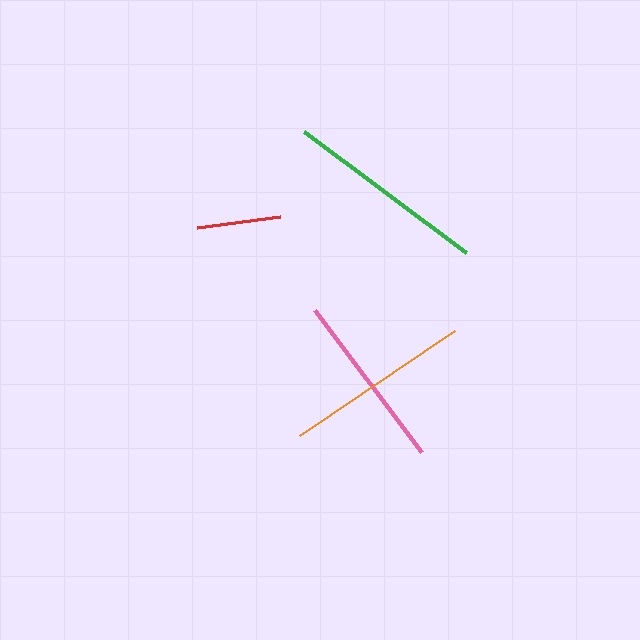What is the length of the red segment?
The red segment is approximately 83 pixels long.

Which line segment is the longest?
The green line is the longest at approximately 202 pixels.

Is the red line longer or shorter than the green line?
The green line is longer than the red line.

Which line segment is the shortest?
The red line is the shortest at approximately 83 pixels.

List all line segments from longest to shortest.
From longest to shortest: green, orange, pink, red.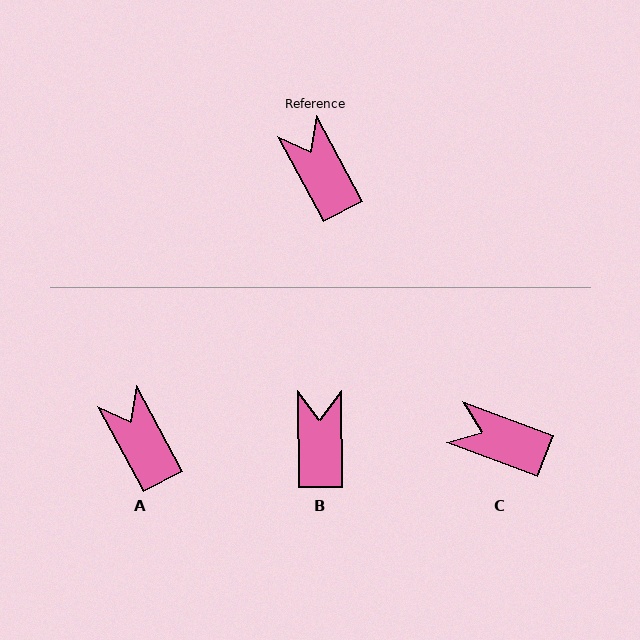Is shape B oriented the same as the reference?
No, it is off by about 28 degrees.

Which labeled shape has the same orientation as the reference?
A.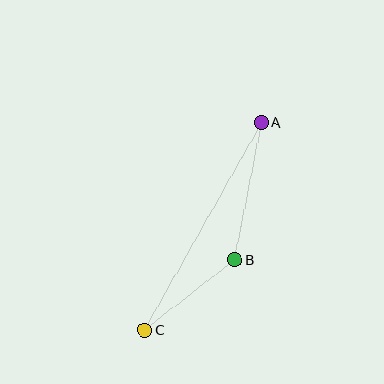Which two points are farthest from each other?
Points A and C are farthest from each other.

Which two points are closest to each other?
Points B and C are closest to each other.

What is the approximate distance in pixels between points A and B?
The distance between A and B is approximately 139 pixels.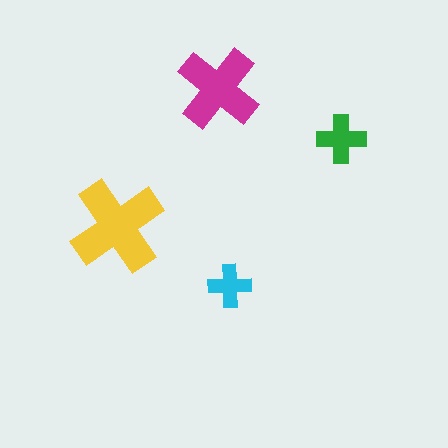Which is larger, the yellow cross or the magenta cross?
The yellow one.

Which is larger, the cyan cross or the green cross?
The green one.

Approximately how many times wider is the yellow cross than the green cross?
About 2 times wider.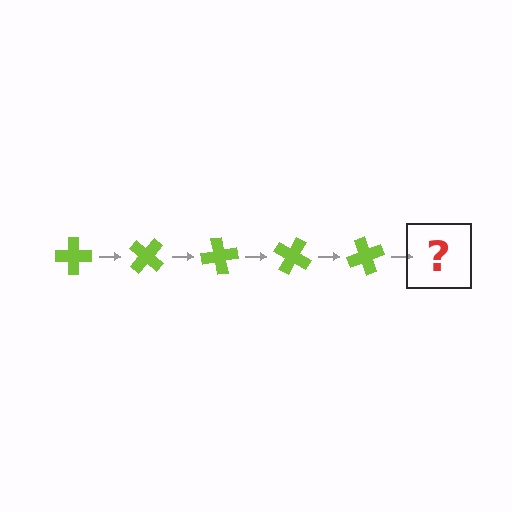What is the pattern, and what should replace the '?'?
The pattern is that the cross rotates 40 degrees each step. The '?' should be a lime cross rotated 200 degrees.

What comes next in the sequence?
The next element should be a lime cross rotated 200 degrees.